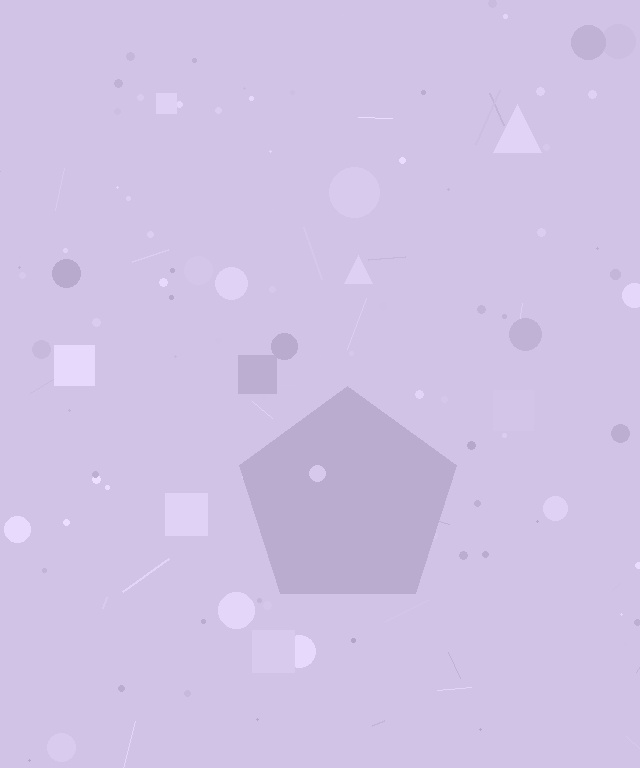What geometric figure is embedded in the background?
A pentagon is embedded in the background.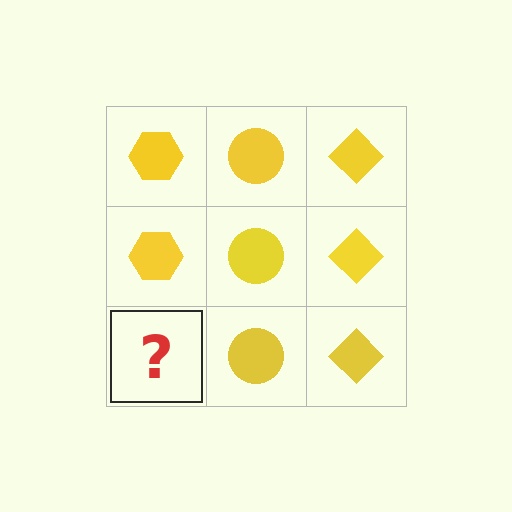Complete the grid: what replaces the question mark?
The question mark should be replaced with a yellow hexagon.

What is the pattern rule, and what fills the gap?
The rule is that each column has a consistent shape. The gap should be filled with a yellow hexagon.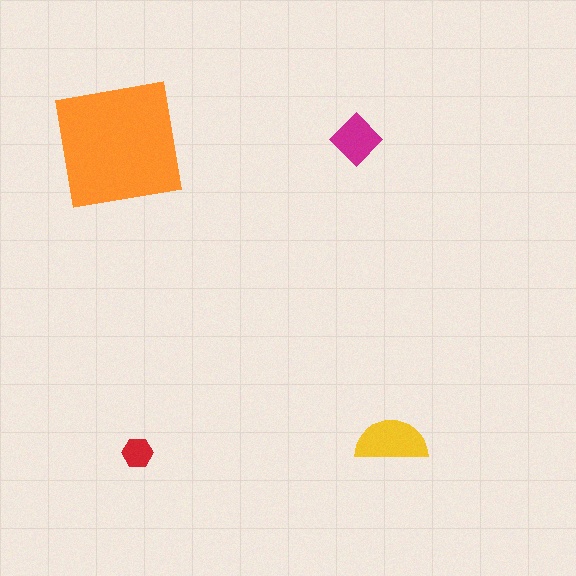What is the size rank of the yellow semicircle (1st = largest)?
2nd.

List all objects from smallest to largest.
The red hexagon, the magenta diamond, the yellow semicircle, the orange square.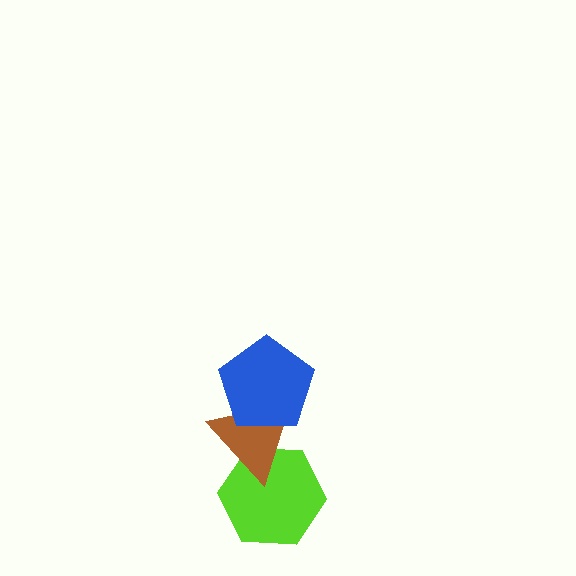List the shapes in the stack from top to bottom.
From top to bottom: the blue pentagon, the brown triangle, the lime hexagon.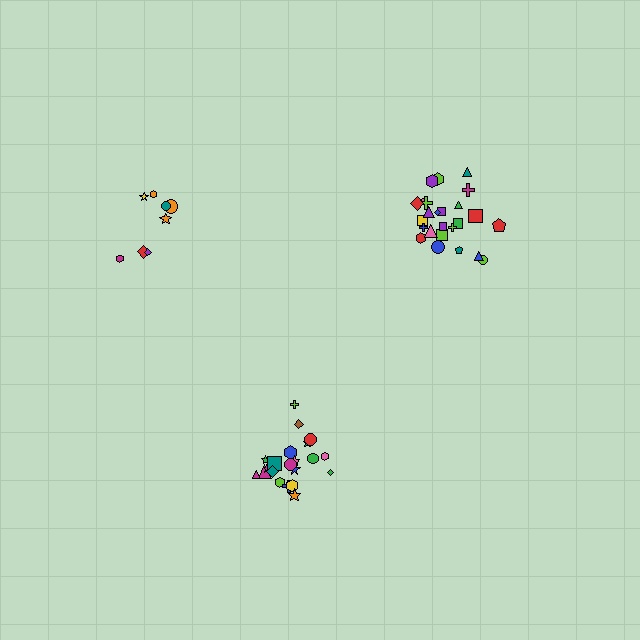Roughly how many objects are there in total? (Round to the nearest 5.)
Roughly 55 objects in total.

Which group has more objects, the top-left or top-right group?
The top-right group.